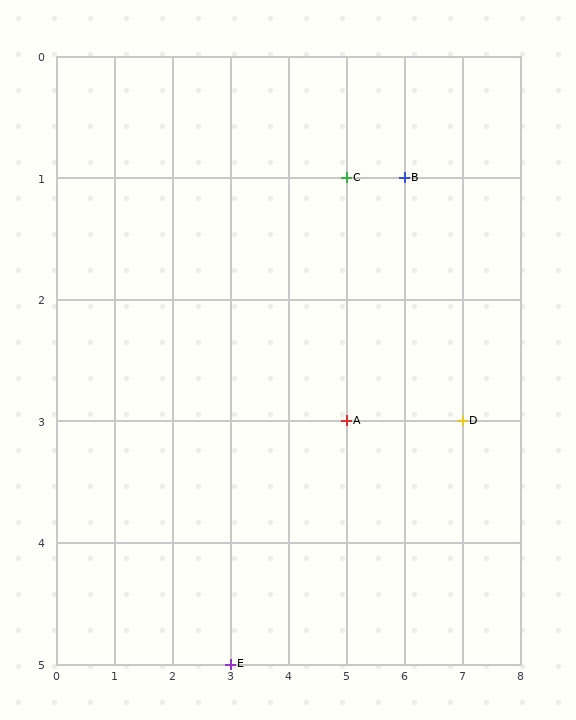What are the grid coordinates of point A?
Point A is at grid coordinates (5, 3).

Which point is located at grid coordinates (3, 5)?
Point E is at (3, 5).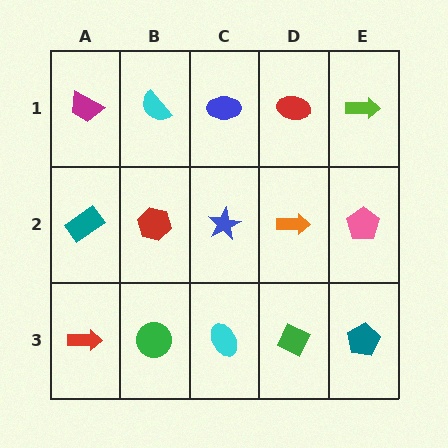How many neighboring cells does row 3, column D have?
3.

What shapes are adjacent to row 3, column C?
A blue star (row 2, column C), a green circle (row 3, column B), a green diamond (row 3, column D).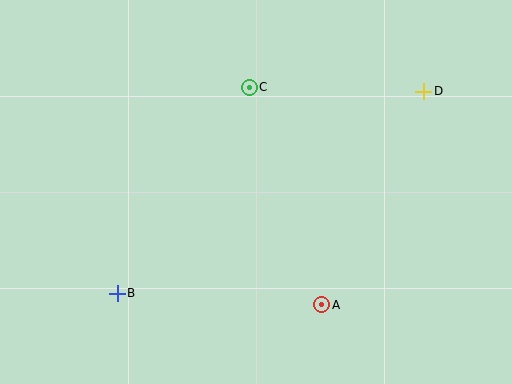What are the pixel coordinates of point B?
Point B is at (117, 294).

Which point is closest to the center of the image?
Point C at (249, 87) is closest to the center.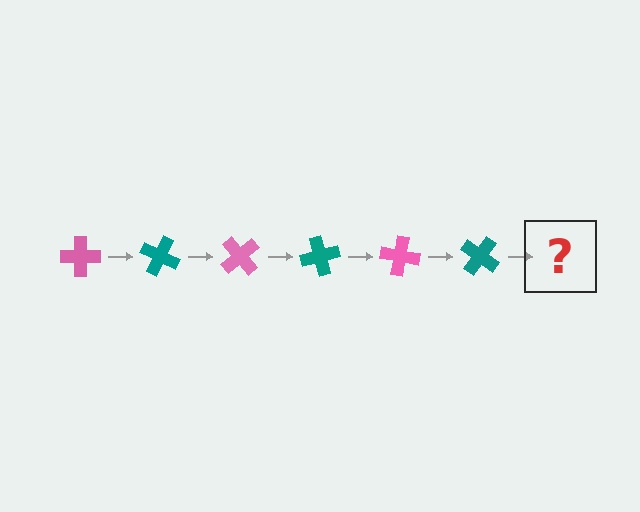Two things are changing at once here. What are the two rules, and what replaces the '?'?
The two rules are that it rotates 25 degrees each step and the color cycles through pink and teal. The '?' should be a pink cross, rotated 150 degrees from the start.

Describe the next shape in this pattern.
It should be a pink cross, rotated 150 degrees from the start.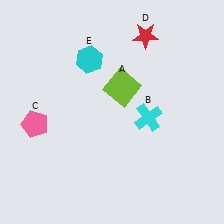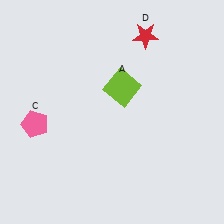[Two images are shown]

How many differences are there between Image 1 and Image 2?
There are 2 differences between the two images.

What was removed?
The cyan hexagon (E), the cyan cross (B) were removed in Image 2.